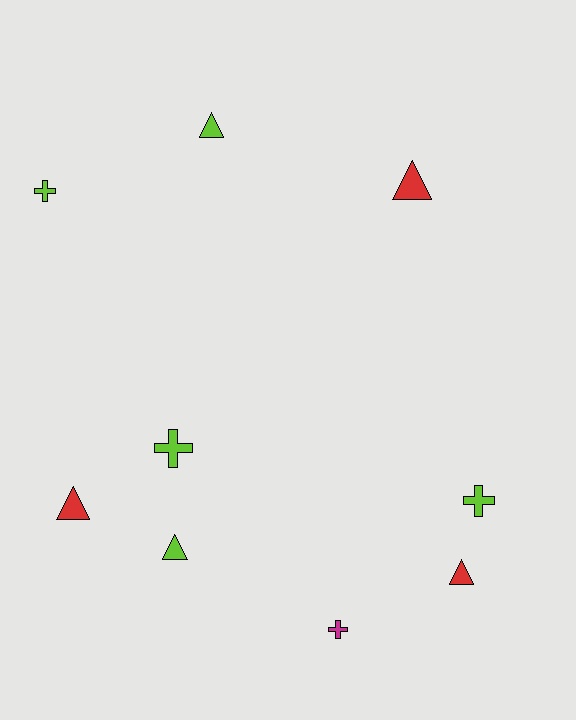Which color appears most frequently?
Lime, with 5 objects.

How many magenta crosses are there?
There is 1 magenta cross.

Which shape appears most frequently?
Triangle, with 5 objects.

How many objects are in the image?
There are 9 objects.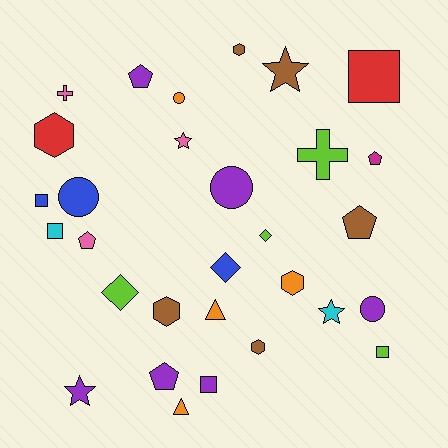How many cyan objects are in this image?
There are 2 cyan objects.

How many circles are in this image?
There are 4 circles.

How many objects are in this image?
There are 30 objects.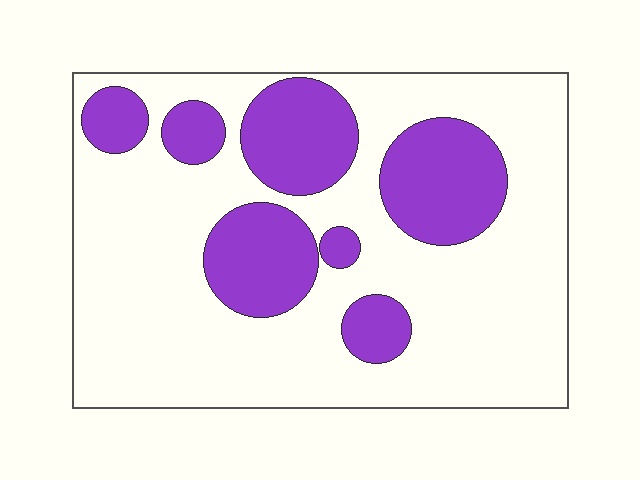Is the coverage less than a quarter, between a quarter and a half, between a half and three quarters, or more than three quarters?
Between a quarter and a half.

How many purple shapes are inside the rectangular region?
7.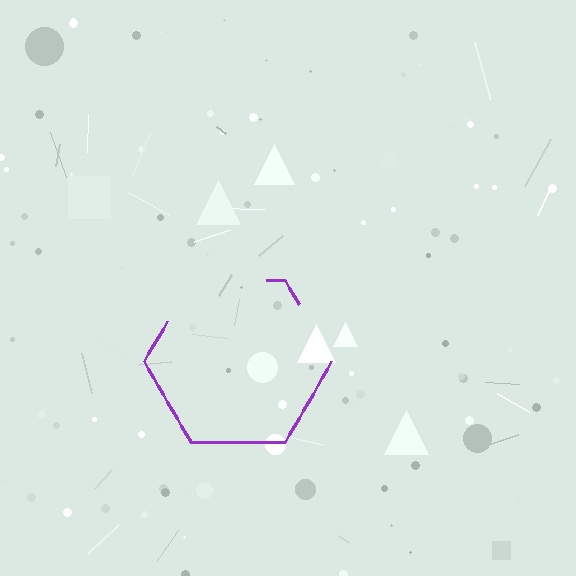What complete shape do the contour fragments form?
The contour fragments form a hexagon.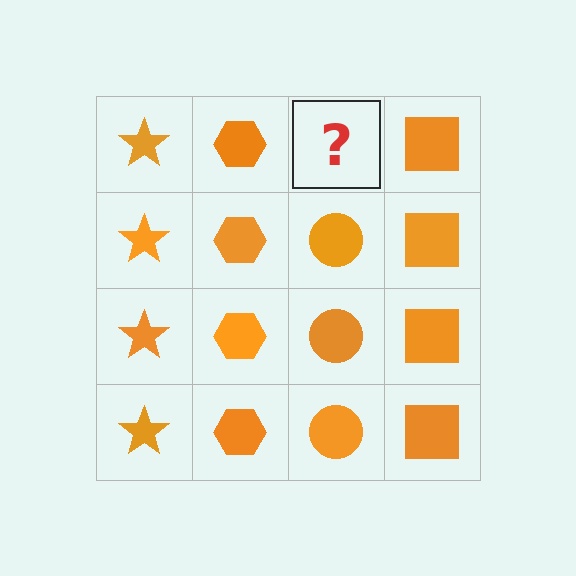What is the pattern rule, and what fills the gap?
The rule is that each column has a consistent shape. The gap should be filled with an orange circle.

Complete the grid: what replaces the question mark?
The question mark should be replaced with an orange circle.